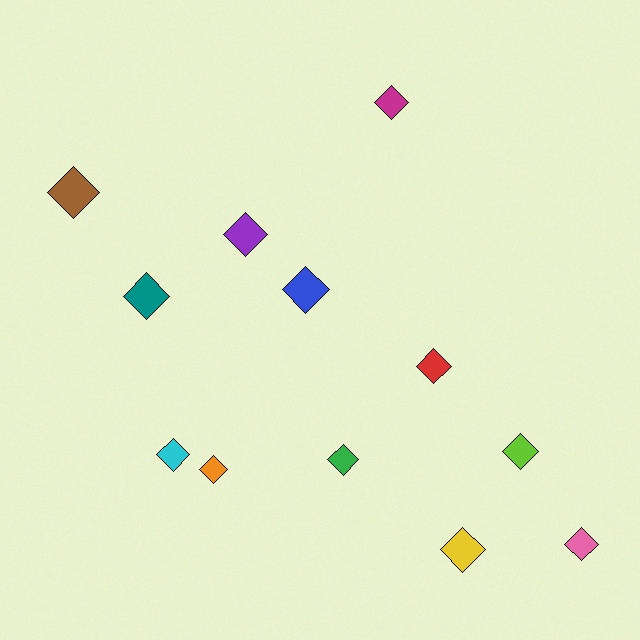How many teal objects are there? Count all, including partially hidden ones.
There is 1 teal object.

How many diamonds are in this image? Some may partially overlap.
There are 12 diamonds.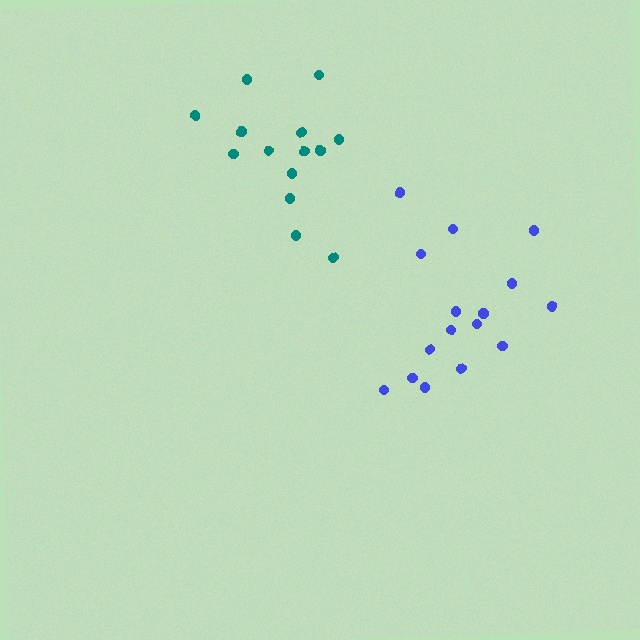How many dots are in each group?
Group 1: 14 dots, Group 2: 16 dots (30 total).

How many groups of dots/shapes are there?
There are 2 groups.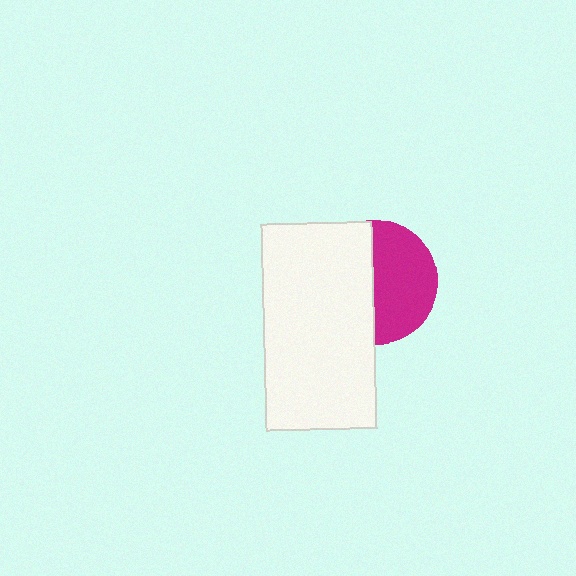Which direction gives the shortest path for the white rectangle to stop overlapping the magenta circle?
Moving left gives the shortest separation.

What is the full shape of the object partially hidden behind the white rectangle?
The partially hidden object is a magenta circle.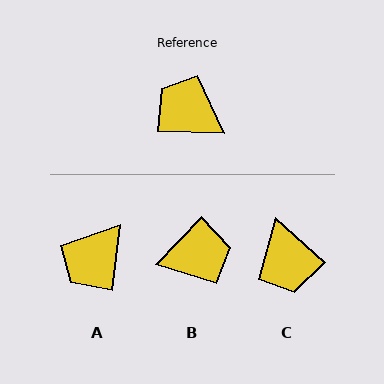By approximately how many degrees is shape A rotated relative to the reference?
Approximately 85 degrees counter-clockwise.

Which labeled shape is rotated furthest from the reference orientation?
C, about 140 degrees away.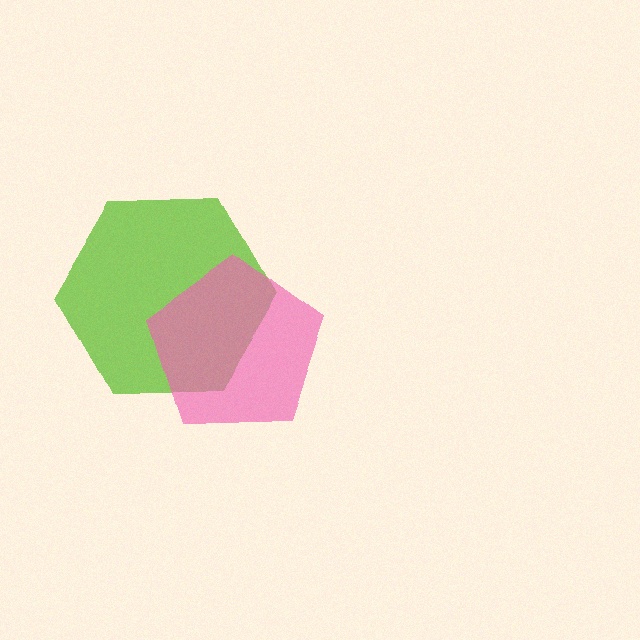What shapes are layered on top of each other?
The layered shapes are: a lime hexagon, a pink pentagon.